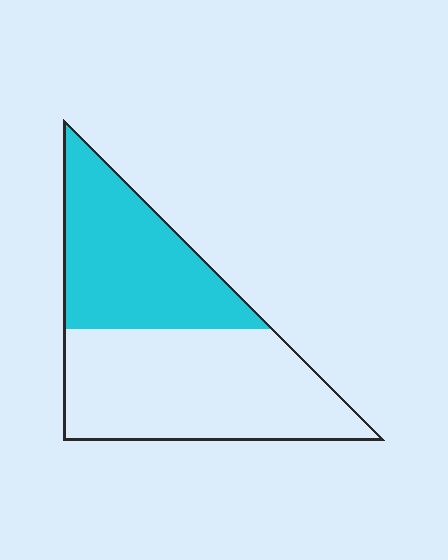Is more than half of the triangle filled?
No.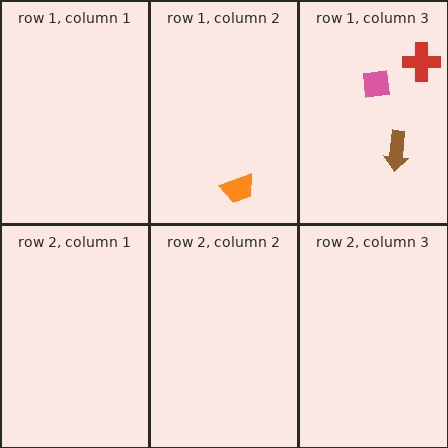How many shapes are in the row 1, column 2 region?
1.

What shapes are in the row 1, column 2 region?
The orange trapezoid.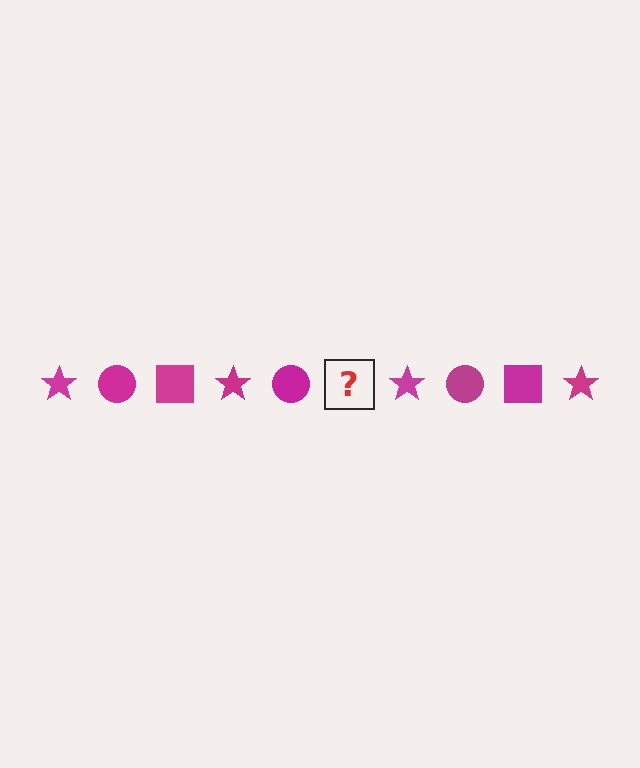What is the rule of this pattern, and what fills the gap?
The rule is that the pattern cycles through star, circle, square shapes in magenta. The gap should be filled with a magenta square.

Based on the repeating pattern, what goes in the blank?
The blank should be a magenta square.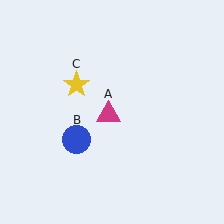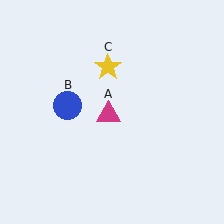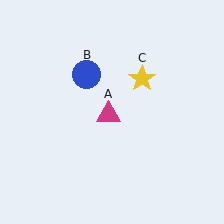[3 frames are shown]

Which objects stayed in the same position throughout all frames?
Magenta triangle (object A) remained stationary.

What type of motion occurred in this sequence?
The blue circle (object B), yellow star (object C) rotated clockwise around the center of the scene.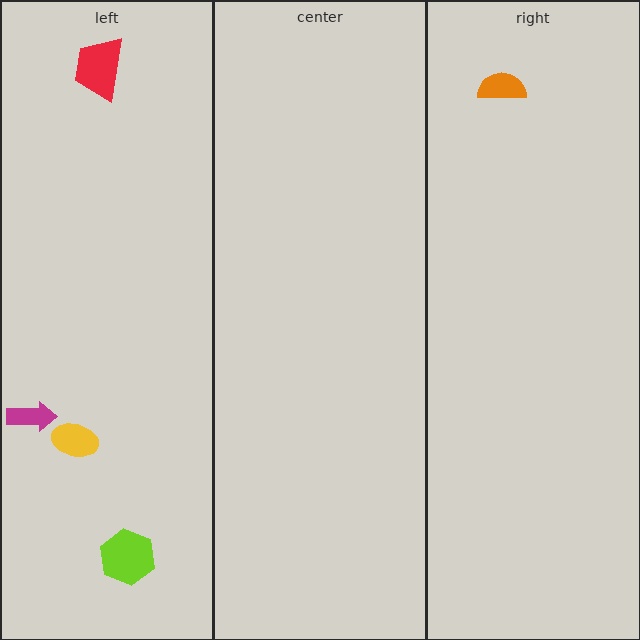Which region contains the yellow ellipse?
The left region.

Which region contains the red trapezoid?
The left region.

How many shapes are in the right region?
1.